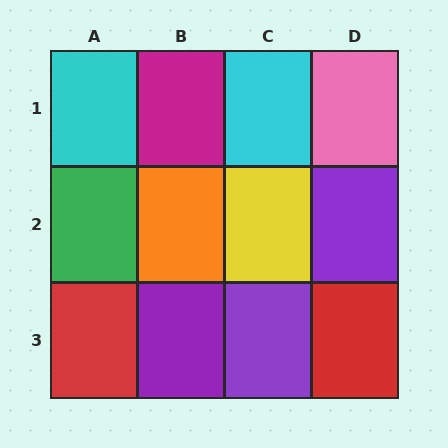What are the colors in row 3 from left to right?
Red, purple, purple, red.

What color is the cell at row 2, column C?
Yellow.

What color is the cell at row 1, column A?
Cyan.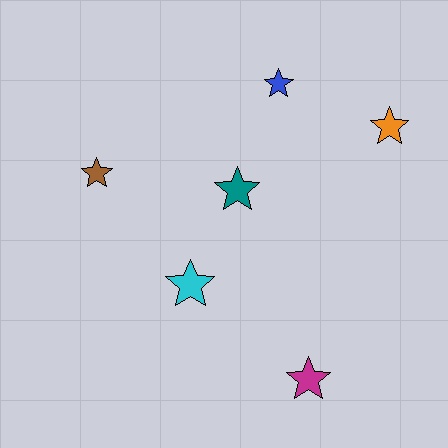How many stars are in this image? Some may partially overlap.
There are 6 stars.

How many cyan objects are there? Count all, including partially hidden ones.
There is 1 cyan object.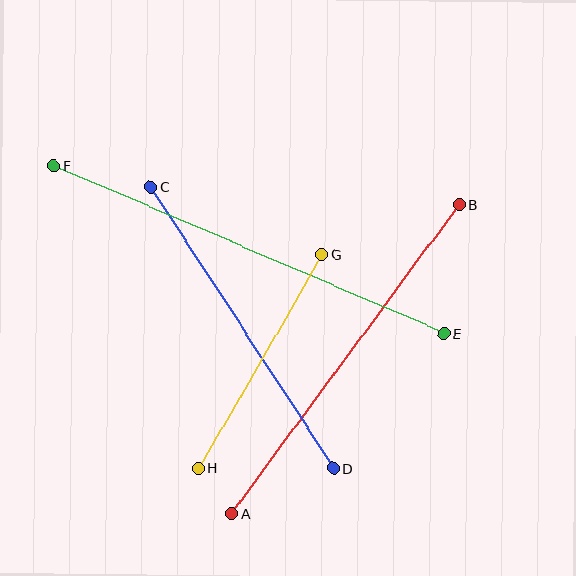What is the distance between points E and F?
The distance is approximately 424 pixels.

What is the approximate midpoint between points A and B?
The midpoint is at approximately (345, 359) pixels.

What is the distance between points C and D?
The distance is approximately 335 pixels.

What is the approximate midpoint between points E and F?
The midpoint is at approximately (249, 250) pixels.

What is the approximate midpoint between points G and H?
The midpoint is at approximately (260, 362) pixels.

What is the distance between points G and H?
The distance is approximately 247 pixels.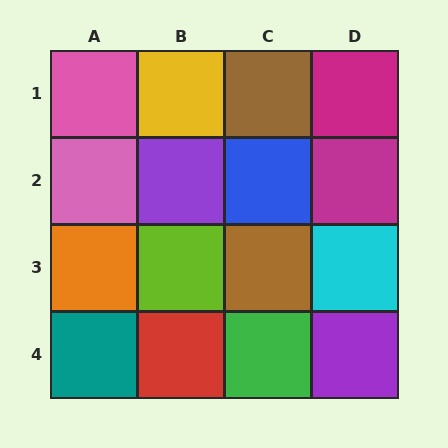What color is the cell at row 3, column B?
Lime.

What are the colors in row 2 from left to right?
Pink, purple, blue, magenta.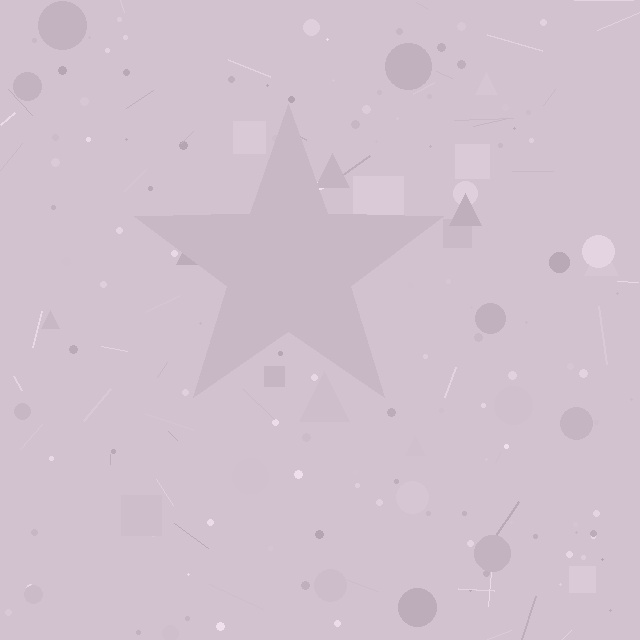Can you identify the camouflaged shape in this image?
The camouflaged shape is a star.